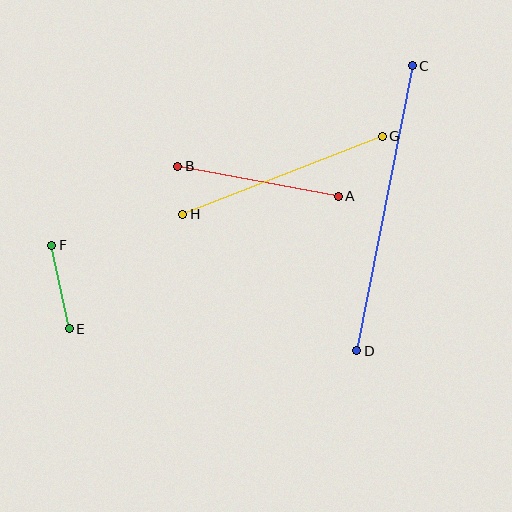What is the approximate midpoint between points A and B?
The midpoint is at approximately (258, 181) pixels.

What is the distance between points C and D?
The distance is approximately 290 pixels.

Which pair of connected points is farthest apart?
Points C and D are farthest apart.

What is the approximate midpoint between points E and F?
The midpoint is at approximately (60, 287) pixels.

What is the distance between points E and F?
The distance is approximately 85 pixels.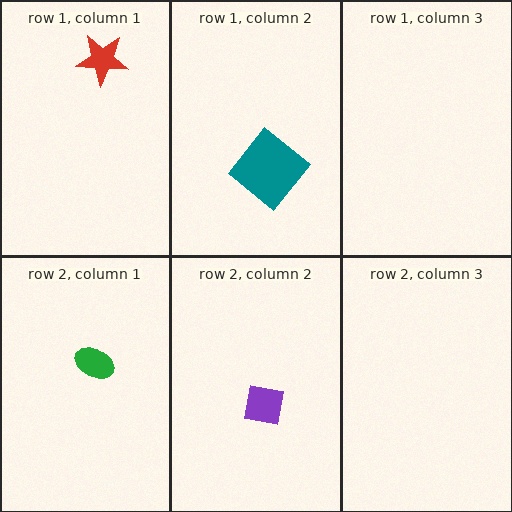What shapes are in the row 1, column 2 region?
The teal diamond.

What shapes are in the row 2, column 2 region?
The purple square.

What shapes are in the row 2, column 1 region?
The green ellipse.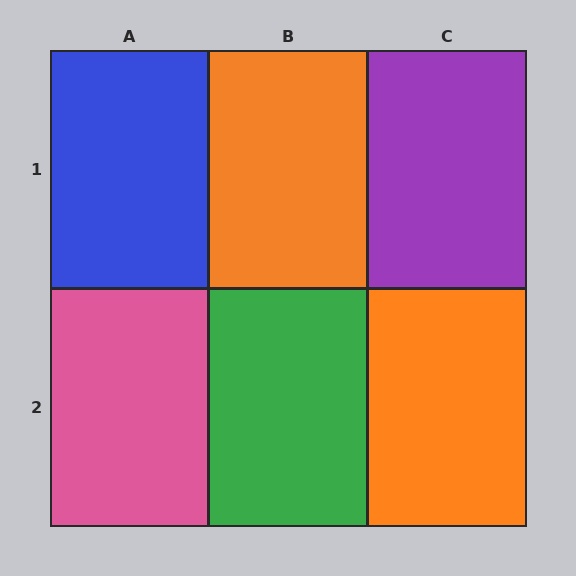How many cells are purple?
1 cell is purple.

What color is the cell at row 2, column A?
Pink.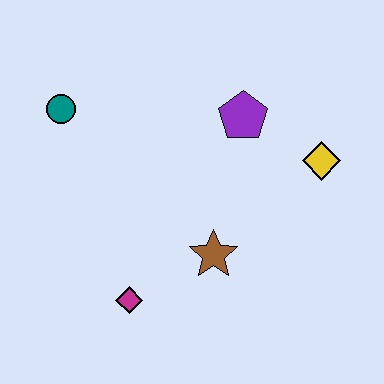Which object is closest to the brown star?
The magenta diamond is closest to the brown star.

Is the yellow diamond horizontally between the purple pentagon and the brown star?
No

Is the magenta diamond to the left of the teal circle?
No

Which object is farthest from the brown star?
The teal circle is farthest from the brown star.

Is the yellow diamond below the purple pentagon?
Yes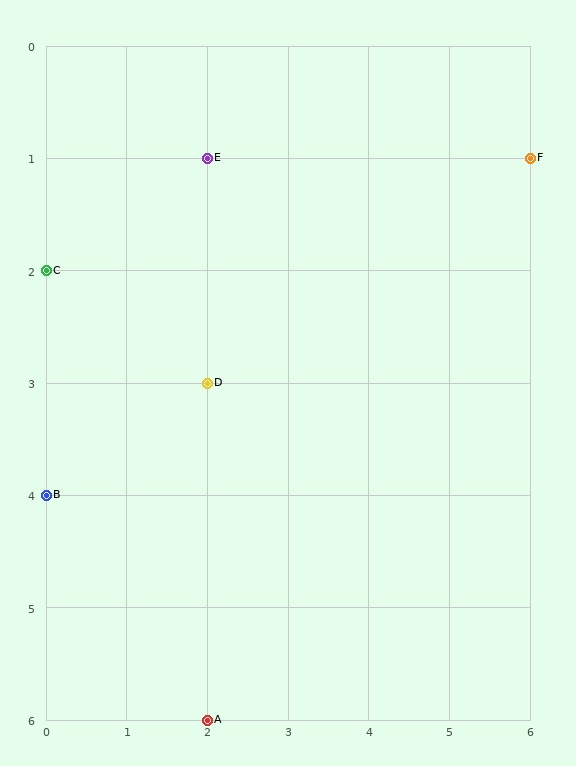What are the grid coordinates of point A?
Point A is at grid coordinates (2, 6).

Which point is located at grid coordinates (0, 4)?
Point B is at (0, 4).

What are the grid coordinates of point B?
Point B is at grid coordinates (0, 4).